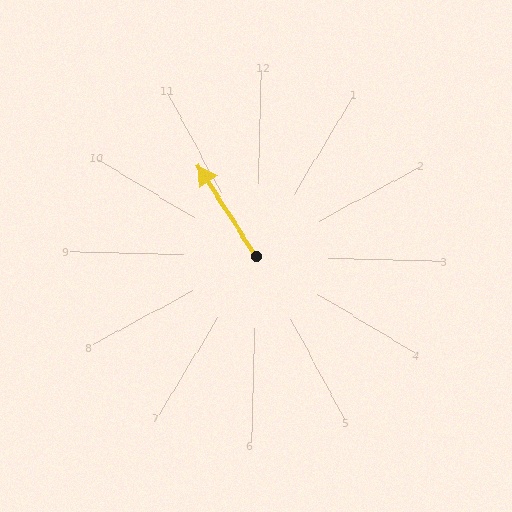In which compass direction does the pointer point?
Northwest.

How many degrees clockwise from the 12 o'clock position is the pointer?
Approximately 326 degrees.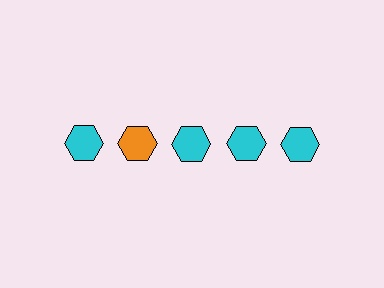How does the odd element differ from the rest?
It has a different color: orange instead of cyan.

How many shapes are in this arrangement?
There are 5 shapes arranged in a grid pattern.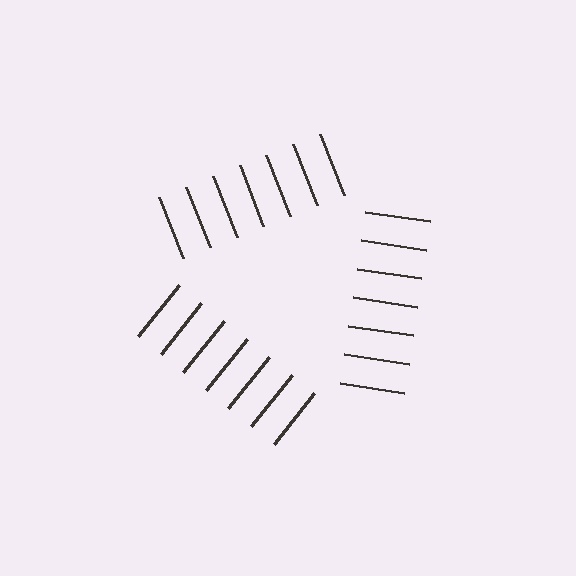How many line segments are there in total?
21 — 7 along each of the 3 edges.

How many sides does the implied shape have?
3 sides — the line-ends trace a triangle.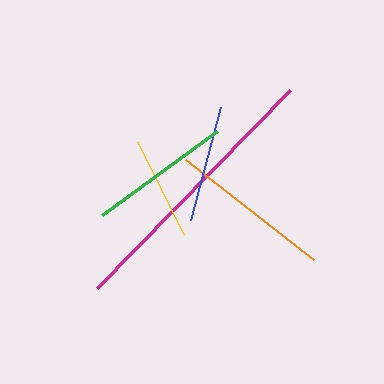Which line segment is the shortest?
The yellow line is the shortest at approximately 103 pixels.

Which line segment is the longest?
The magenta line is the longest at approximately 276 pixels.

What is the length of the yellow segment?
The yellow segment is approximately 103 pixels long.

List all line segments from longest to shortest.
From longest to shortest: magenta, orange, green, blue, yellow.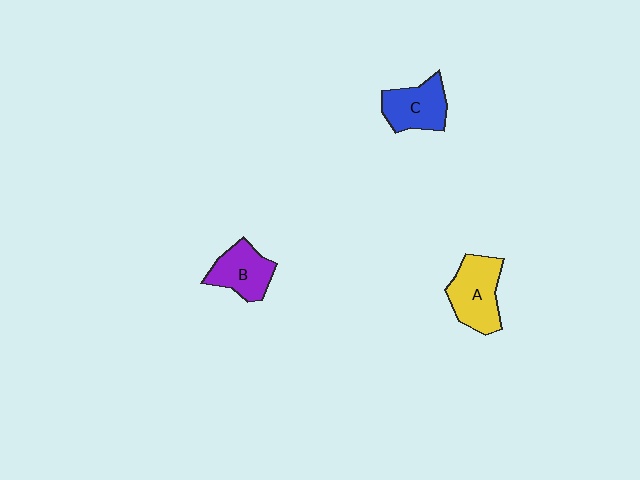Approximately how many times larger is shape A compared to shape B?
Approximately 1.2 times.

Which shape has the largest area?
Shape A (yellow).